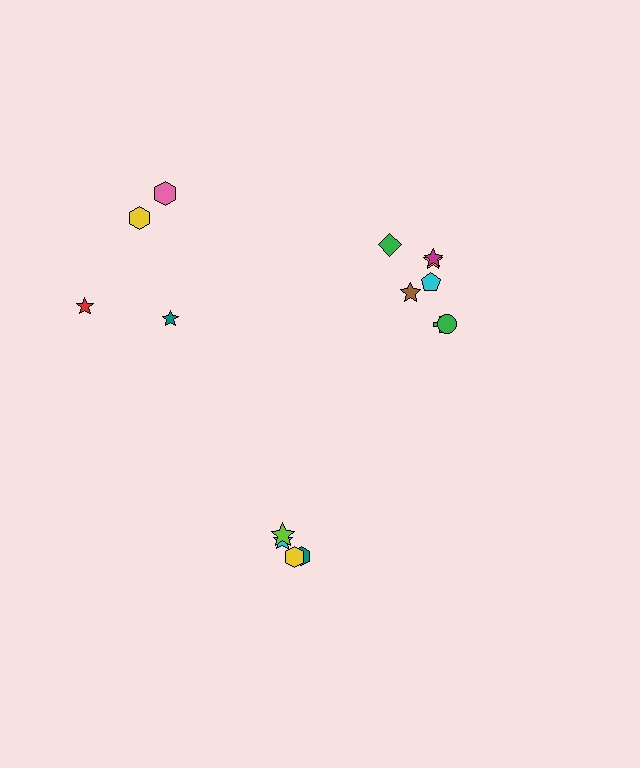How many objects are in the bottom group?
There are 4 objects.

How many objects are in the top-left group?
There are 4 objects.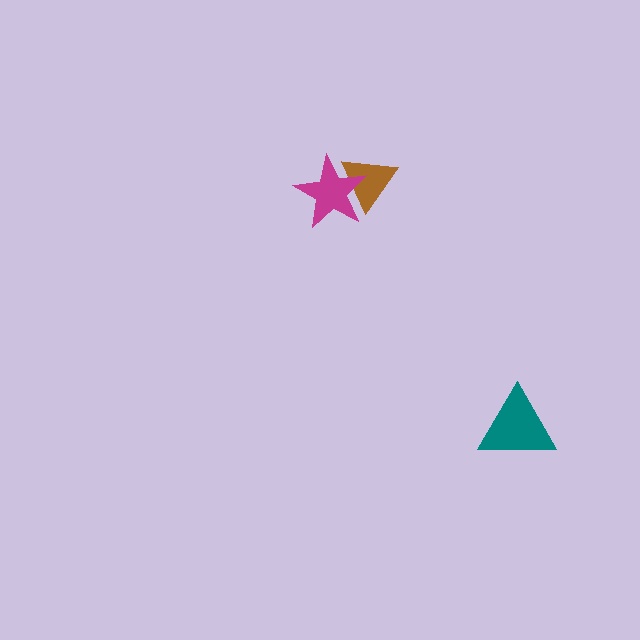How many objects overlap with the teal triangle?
0 objects overlap with the teal triangle.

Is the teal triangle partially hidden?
No, no other shape covers it.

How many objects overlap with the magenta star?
1 object overlaps with the magenta star.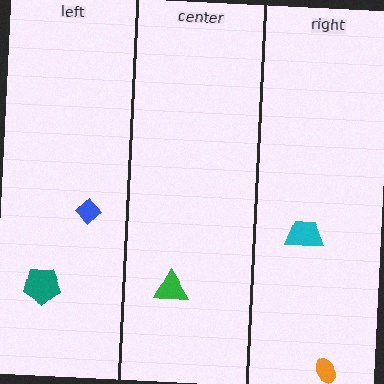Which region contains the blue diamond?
The left region.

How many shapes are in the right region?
2.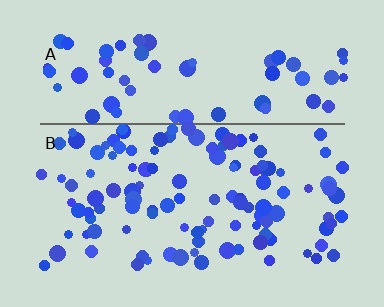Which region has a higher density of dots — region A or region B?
B (the bottom).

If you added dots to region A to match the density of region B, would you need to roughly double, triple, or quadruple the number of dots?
Approximately double.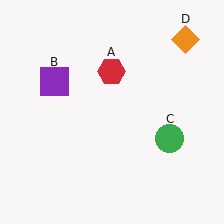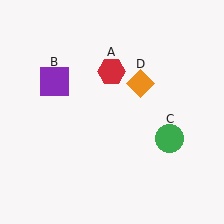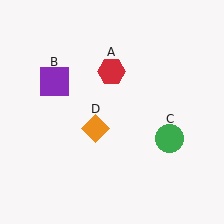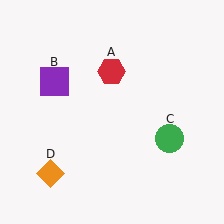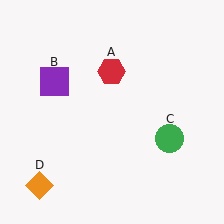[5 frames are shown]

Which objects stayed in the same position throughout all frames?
Red hexagon (object A) and purple square (object B) and green circle (object C) remained stationary.